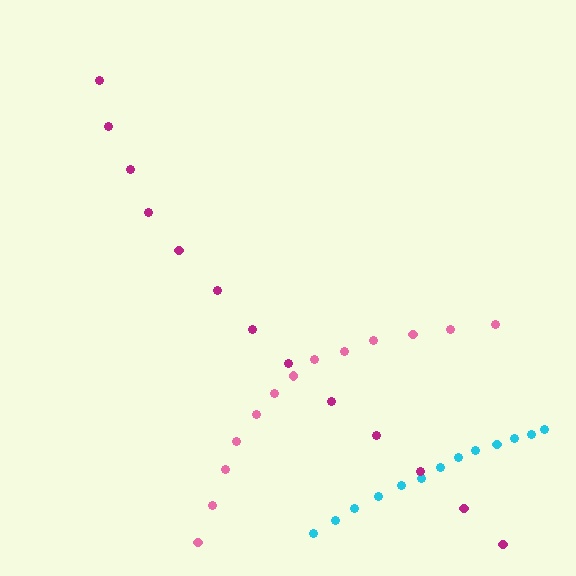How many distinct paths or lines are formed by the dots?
There are 3 distinct paths.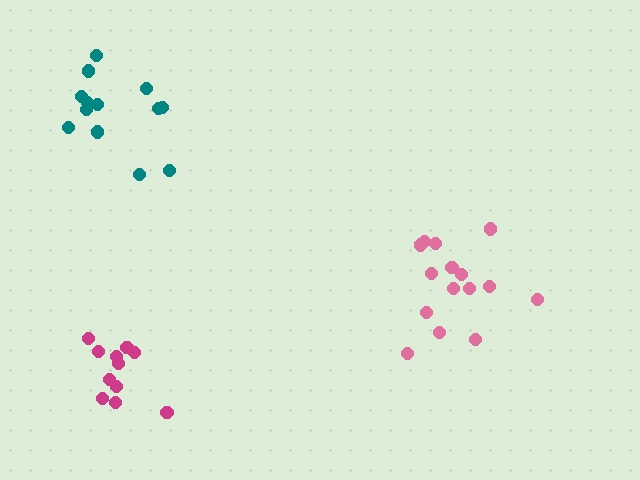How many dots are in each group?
Group 1: 15 dots, Group 2: 13 dots, Group 3: 11 dots (39 total).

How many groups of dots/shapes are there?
There are 3 groups.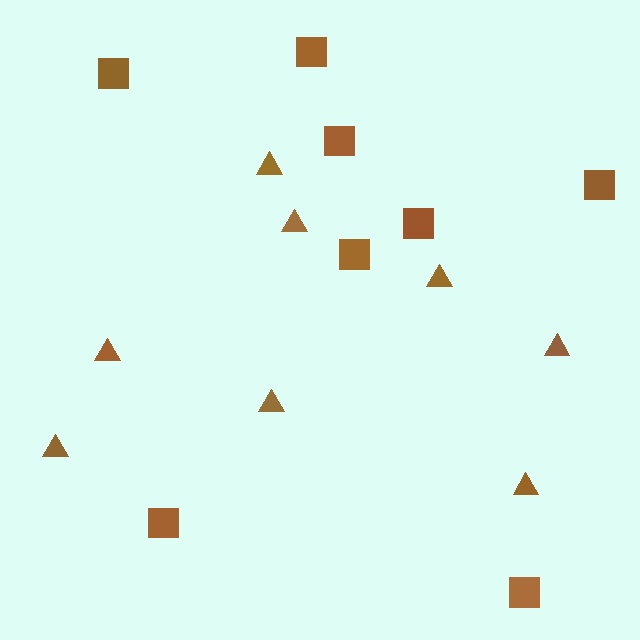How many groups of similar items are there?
There are 2 groups: one group of triangles (8) and one group of squares (8).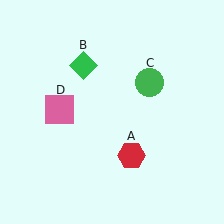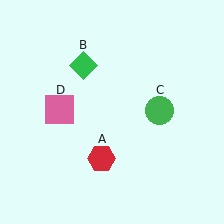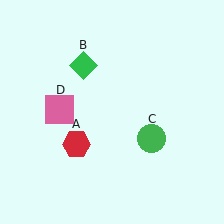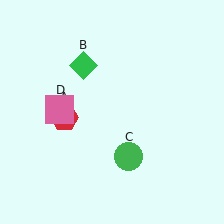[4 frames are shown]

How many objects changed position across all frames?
2 objects changed position: red hexagon (object A), green circle (object C).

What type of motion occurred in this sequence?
The red hexagon (object A), green circle (object C) rotated clockwise around the center of the scene.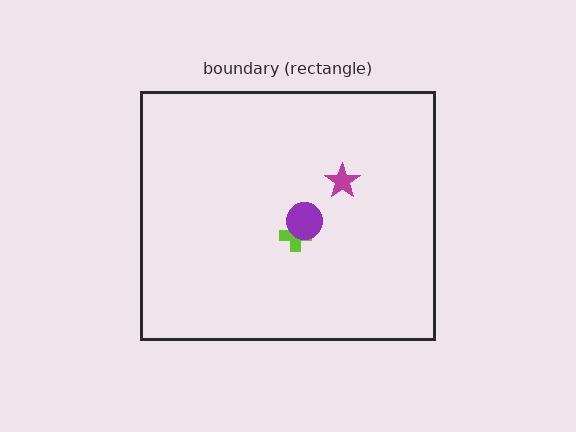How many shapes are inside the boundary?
3 inside, 0 outside.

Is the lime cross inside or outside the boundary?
Inside.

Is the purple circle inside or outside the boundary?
Inside.